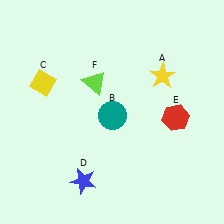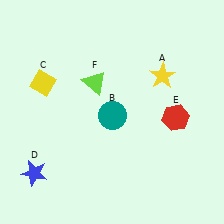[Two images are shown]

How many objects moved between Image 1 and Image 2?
1 object moved between the two images.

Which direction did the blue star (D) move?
The blue star (D) moved left.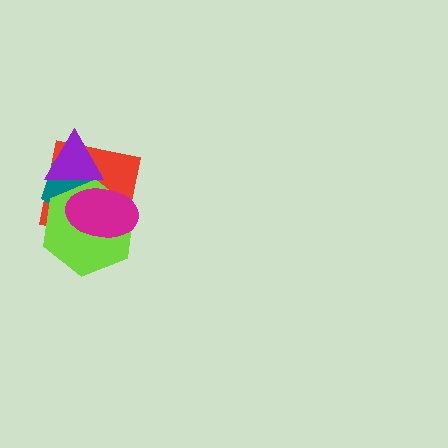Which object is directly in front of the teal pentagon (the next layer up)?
The lime hexagon is directly in front of the teal pentagon.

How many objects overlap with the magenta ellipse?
4 objects overlap with the magenta ellipse.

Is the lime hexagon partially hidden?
Yes, it is partially covered by another shape.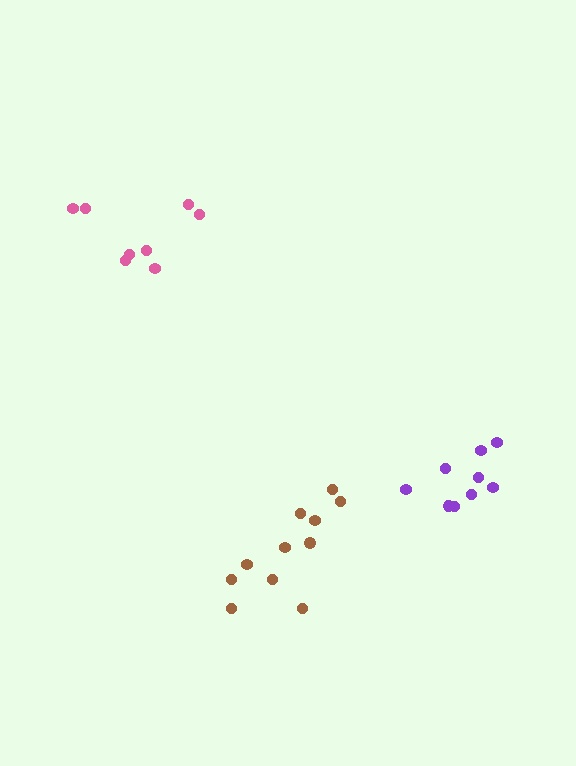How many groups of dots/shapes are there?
There are 3 groups.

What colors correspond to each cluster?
The clusters are colored: pink, brown, purple.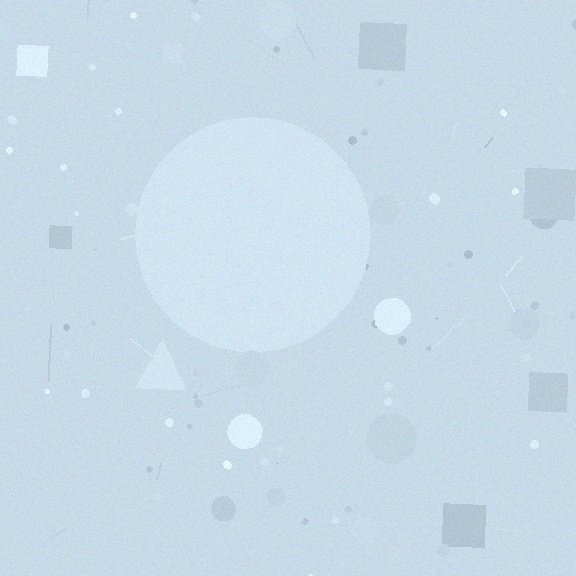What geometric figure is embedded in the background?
A circle is embedded in the background.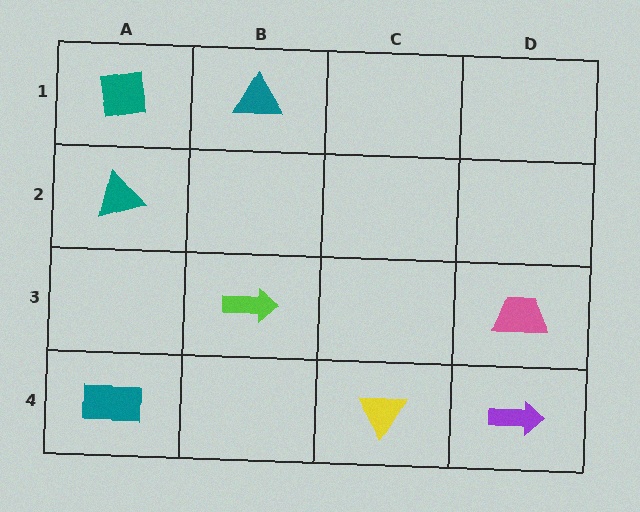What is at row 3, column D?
A pink trapezoid.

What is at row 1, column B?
A teal triangle.